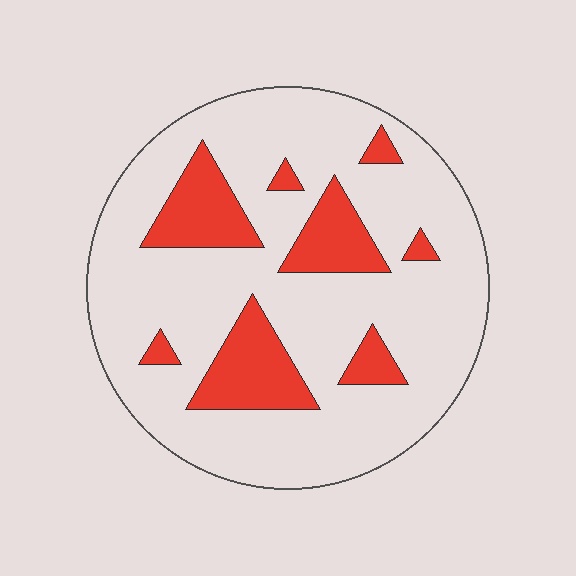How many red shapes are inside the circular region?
8.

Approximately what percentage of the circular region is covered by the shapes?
Approximately 20%.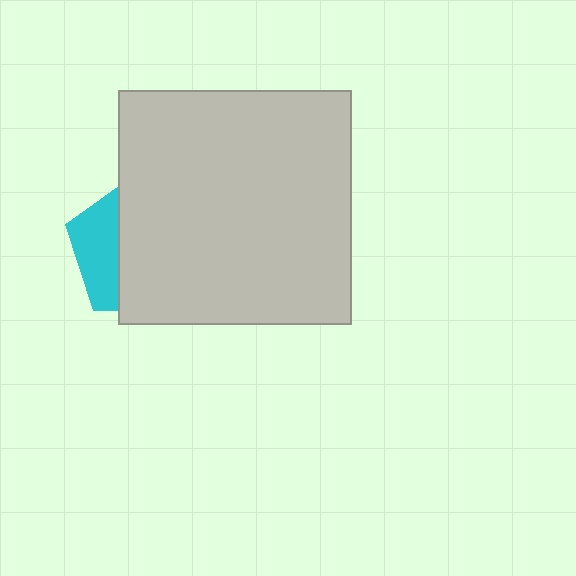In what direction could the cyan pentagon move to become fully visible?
The cyan pentagon could move left. That would shift it out from behind the light gray square entirely.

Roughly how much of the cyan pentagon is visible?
A small part of it is visible (roughly 30%).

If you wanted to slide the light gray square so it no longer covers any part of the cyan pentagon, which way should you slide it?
Slide it right — that is the most direct way to separate the two shapes.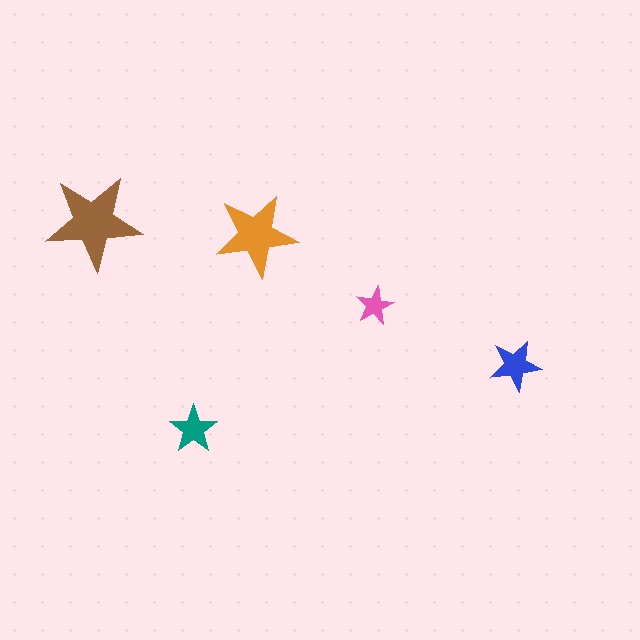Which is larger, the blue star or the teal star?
The blue one.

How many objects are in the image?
There are 5 objects in the image.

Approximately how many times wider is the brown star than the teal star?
About 2 times wider.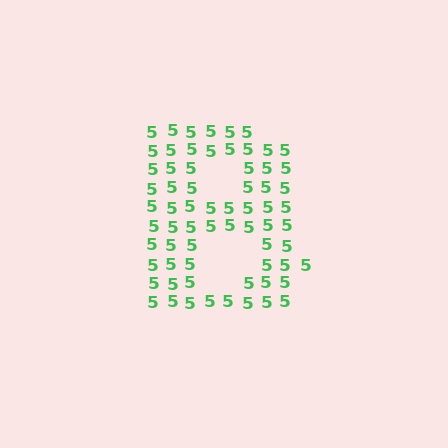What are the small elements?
The small elements are digit 5's.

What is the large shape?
The large shape is the letter B.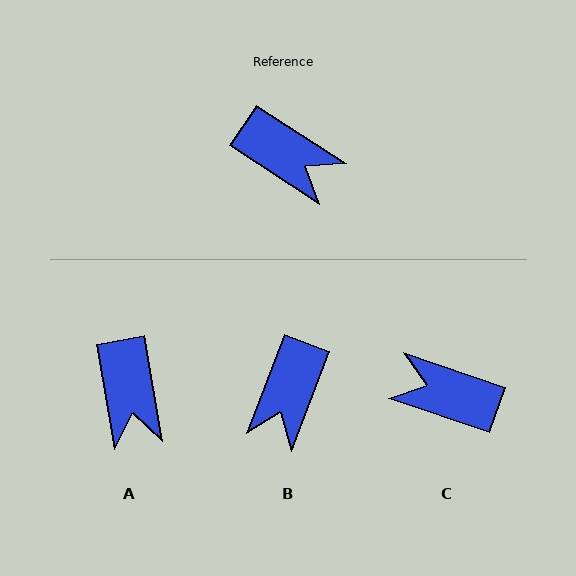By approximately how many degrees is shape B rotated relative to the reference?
Approximately 78 degrees clockwise.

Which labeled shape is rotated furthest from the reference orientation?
C, about 166 degrees away.